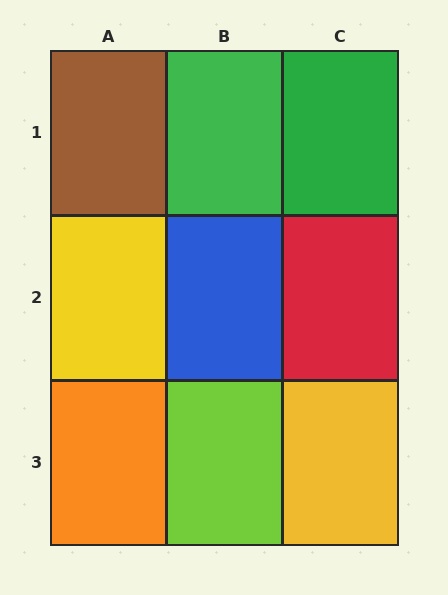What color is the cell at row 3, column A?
Orange.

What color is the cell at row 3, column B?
Lime.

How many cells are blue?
1 cell is blue.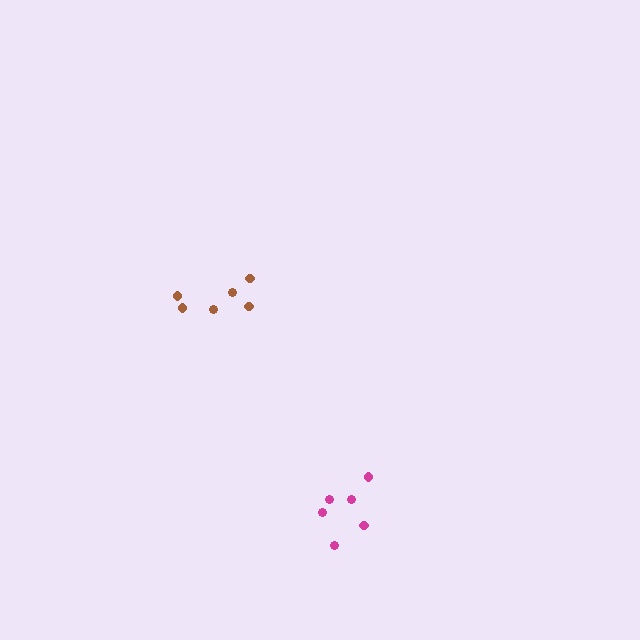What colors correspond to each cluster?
The clusters are colored: magenta, brown.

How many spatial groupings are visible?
There are 2 spatial groupings.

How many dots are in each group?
Group 1: 6 dots, Group 2: 6 dots (12 total).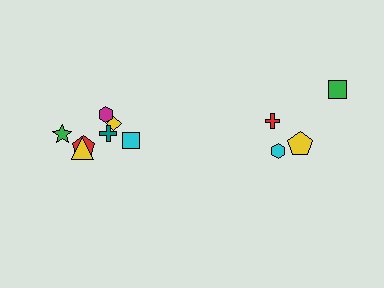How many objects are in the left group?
There are 7 objects.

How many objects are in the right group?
There are 4 objects.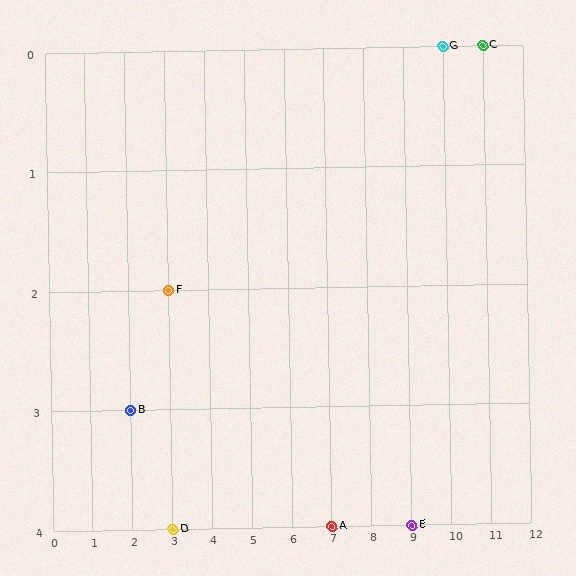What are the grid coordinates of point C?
Point C is at grid coordinates (11, 0).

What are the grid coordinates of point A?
Point A is at grid coordinates (7, 4).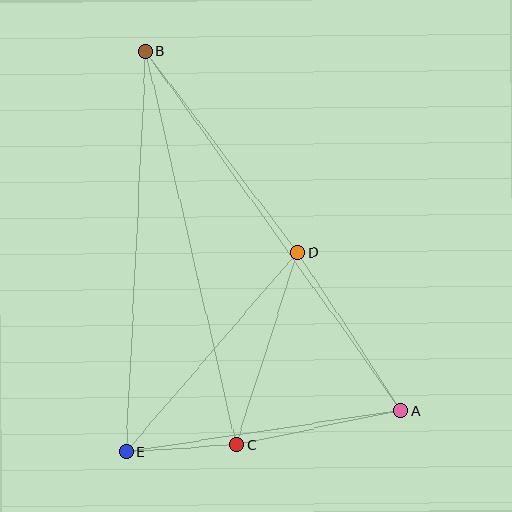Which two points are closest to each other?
Points C and E are closest to each other.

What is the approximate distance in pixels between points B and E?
The distance between B and E is approximately 401 pixels.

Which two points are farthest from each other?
Points A and B are farthest from each other.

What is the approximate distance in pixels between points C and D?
The distance between C and D is approximately 202 pixels.